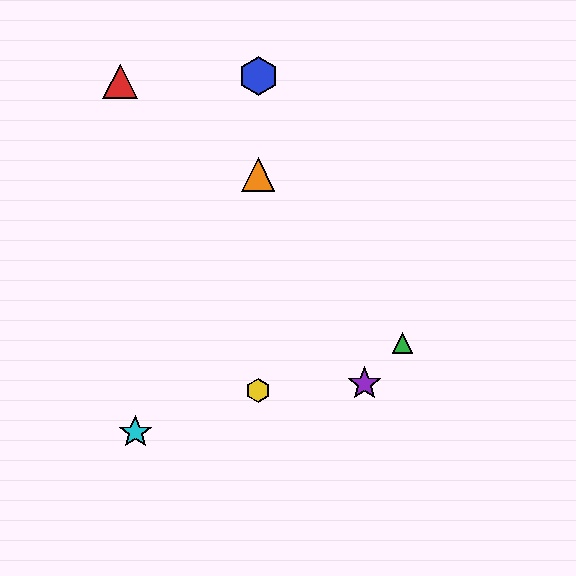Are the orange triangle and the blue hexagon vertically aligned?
Yes, both are at x≈258.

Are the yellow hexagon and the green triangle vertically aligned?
No, the yellow hexagon is at x≈258 and the green triangle is at x≈403.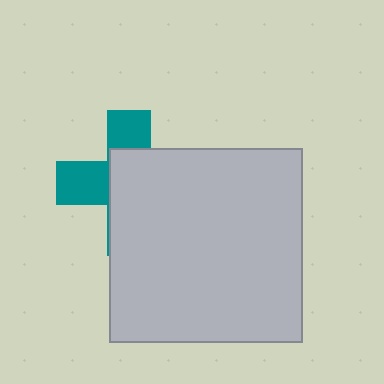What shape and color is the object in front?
The object in front is a light gray square.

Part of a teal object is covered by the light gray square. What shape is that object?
It is a cross.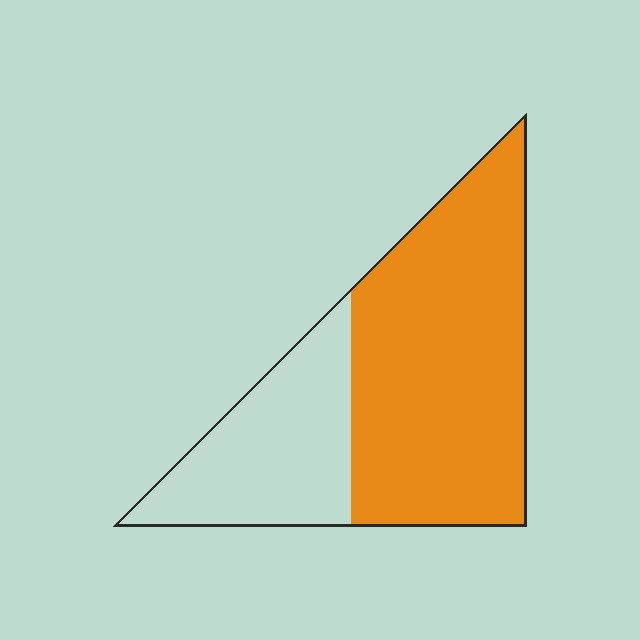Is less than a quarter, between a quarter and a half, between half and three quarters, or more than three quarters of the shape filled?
Between half and three quarters.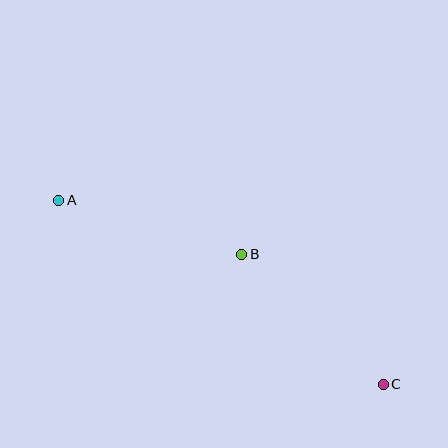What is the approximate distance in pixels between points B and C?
The distance between B and C is approximately 192 pixels.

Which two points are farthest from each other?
Points A and C are farthest from each other.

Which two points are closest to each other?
Points A and B are closest to each other.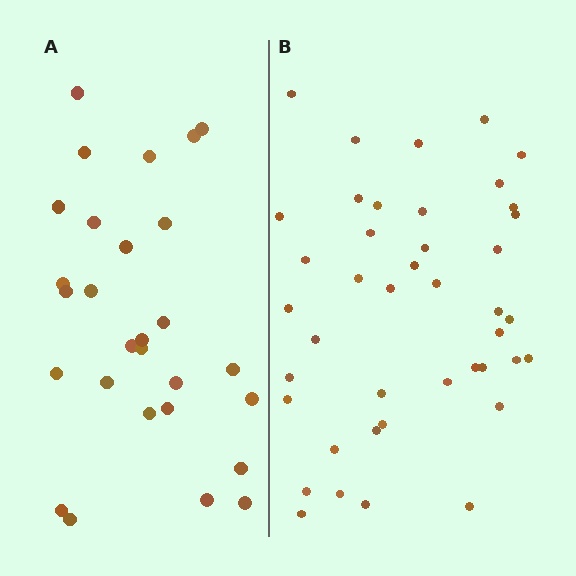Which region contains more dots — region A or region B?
Region B (the right region) has more dots.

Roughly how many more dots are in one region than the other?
Region B has approximately 15 more dots than region A.